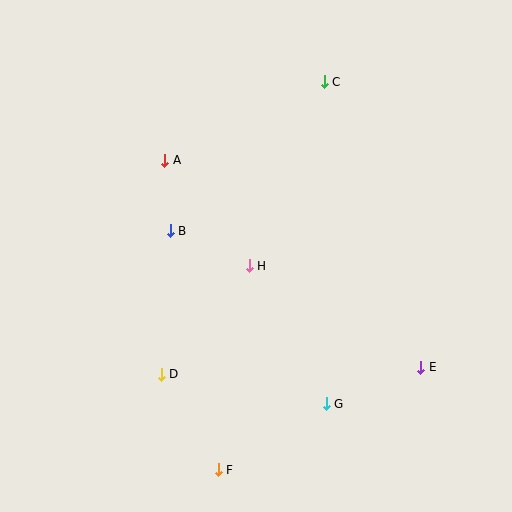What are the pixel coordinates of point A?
Point A is at (165, 160).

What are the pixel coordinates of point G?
Point G is at (326, 404).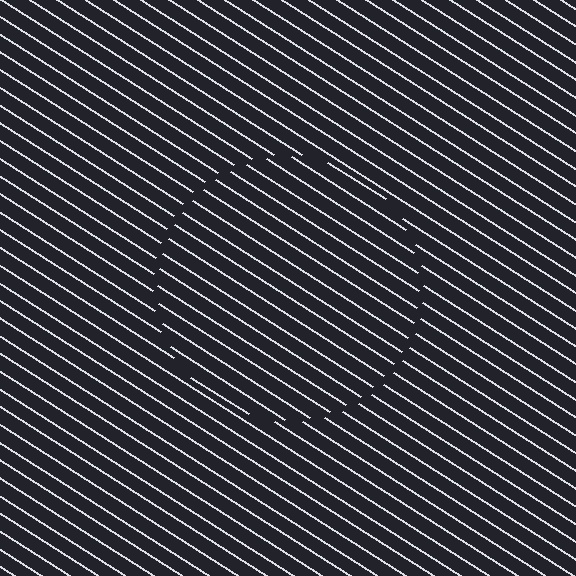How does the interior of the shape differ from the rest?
The interior of the shape contains the same grating, shifted by half a period — the contour is defined by the phase discontinuity where line-ends from the inner and outer gratings abut.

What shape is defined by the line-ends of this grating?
An illusory circle. The interior of the shape contains the same grating, shifted by half a period — the contour is defined by the phase discontinuity where line-ends from the inner and outer gratings abut.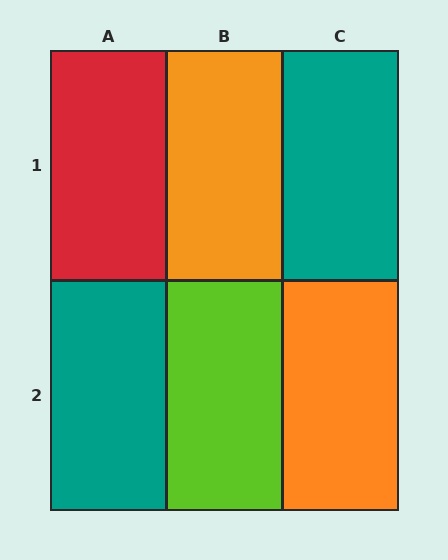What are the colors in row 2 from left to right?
Teal, lime, orange.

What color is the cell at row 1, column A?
Red.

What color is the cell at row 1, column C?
Teal.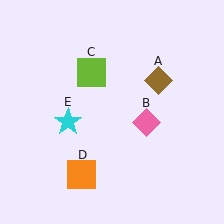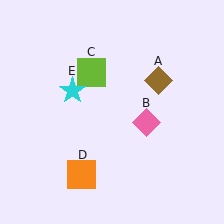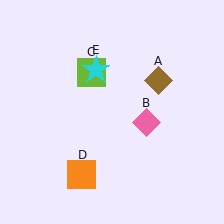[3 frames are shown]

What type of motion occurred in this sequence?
The cyan star (object E) rotated clockwise around the center of the scene.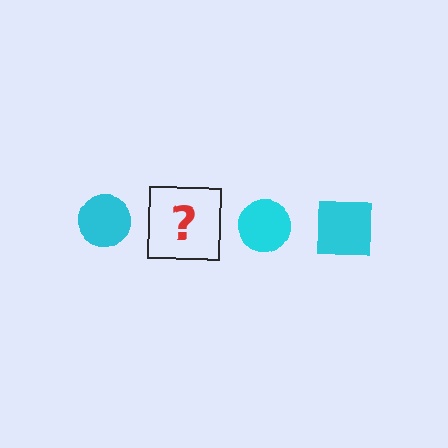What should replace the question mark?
The question mark should be replaced with a cyan square.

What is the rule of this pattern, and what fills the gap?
The rule is that the pattern cycles through circle, square shapes in cyan. The gap should be filled with a cyan square.